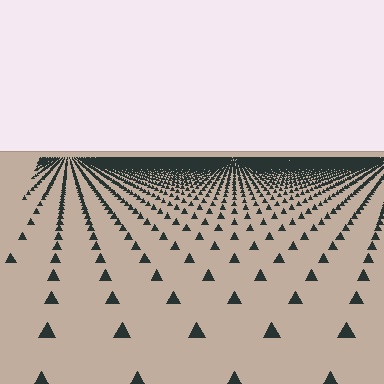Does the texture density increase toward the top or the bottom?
Density increases toward the top.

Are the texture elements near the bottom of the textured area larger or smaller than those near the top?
Larger. Near the bottom, elements are closer to the viewer and appear at a bigger on-screen size.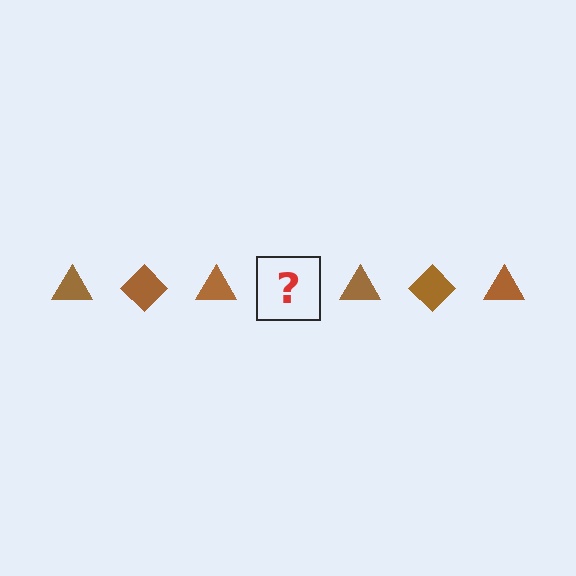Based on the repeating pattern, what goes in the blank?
The blank should be a brown diamond.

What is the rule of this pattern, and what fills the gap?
The rule is that the pattern cycles through triangle, diamond shapes in brown. The gap should be filled with a brown diamond.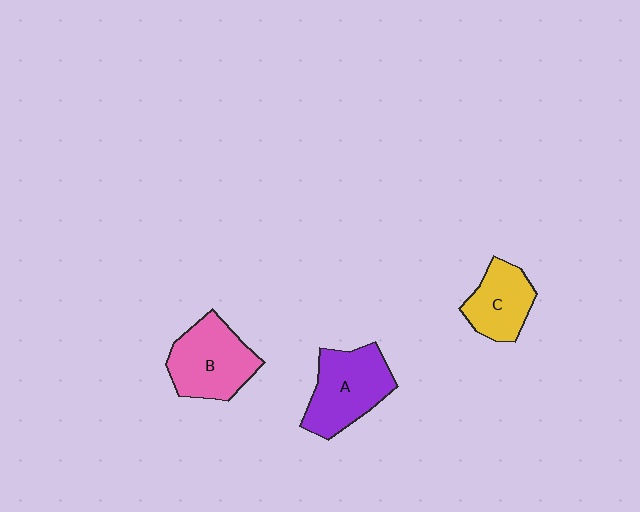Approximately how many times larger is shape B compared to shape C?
Approximately 1.4 times.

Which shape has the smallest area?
Shape C (yellow).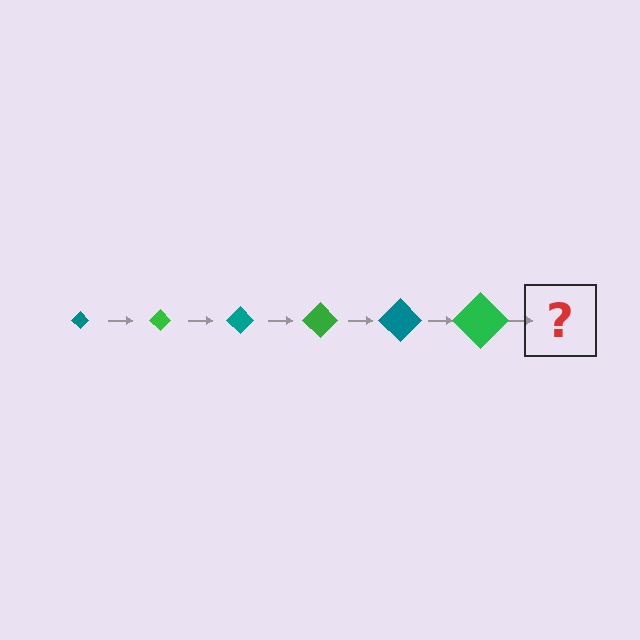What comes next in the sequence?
The next element should be a teal diamond, larger than the previous one.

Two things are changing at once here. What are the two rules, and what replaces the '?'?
The two rules are that the diamond grows larger each step and the color cycles through teal and green. The '?' should be a teal diamond, larger than the previous one.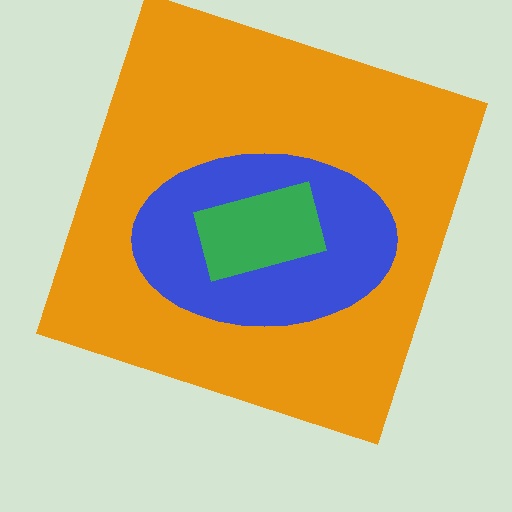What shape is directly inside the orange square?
The blue ellipse.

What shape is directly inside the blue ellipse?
The green rectangle.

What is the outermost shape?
The orange square.